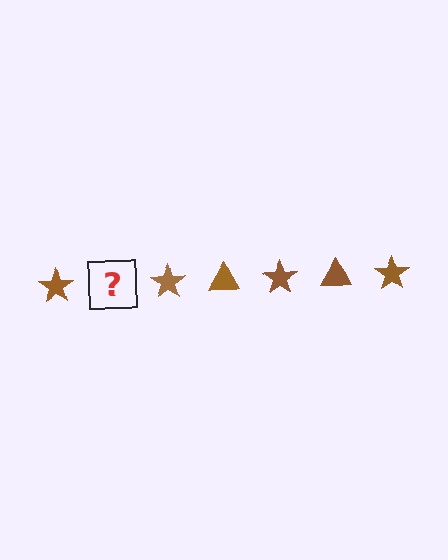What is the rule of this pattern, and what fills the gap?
The rule is that the pattern cycles through star, triangle shapes in brown. The gap should be filled with a brown triangle.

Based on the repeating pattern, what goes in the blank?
The blank should be a brown triangle.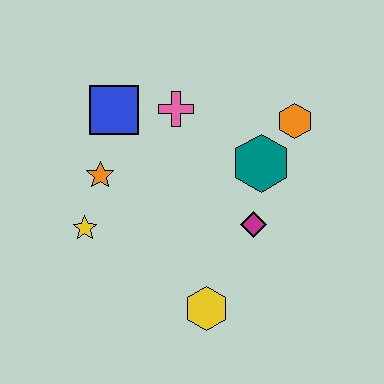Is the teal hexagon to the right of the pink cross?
Yes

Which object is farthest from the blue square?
The yellow hexagon is farthest from the blue square.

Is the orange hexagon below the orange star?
No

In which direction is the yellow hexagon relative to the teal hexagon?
The yellow hexagon is below the teal hexagon.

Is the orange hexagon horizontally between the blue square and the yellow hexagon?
No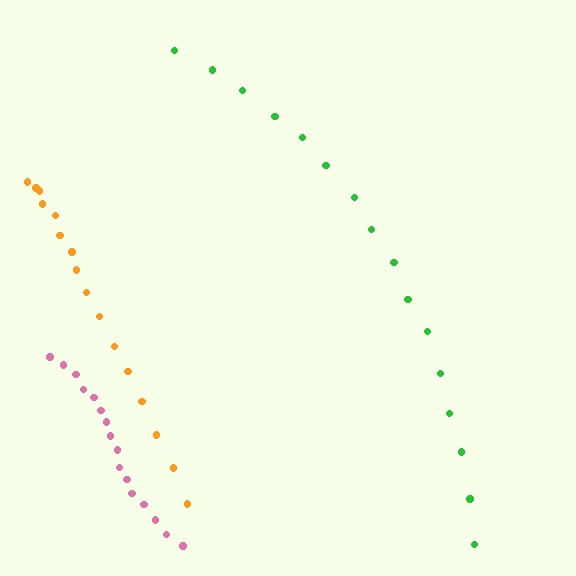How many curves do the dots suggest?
There are 3 distinct paths.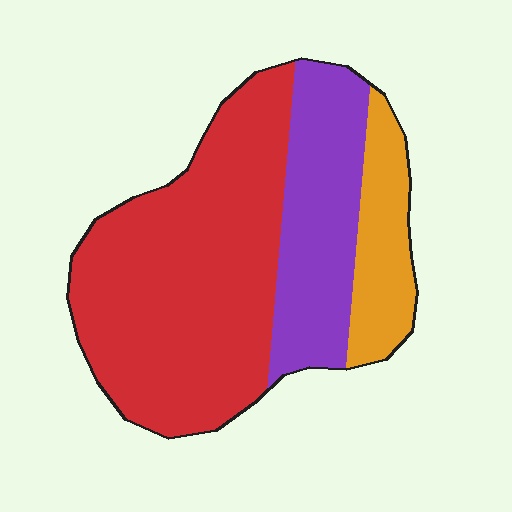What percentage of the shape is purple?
Purple covers 26% of the shape.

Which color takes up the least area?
Orange, at roughly 15%.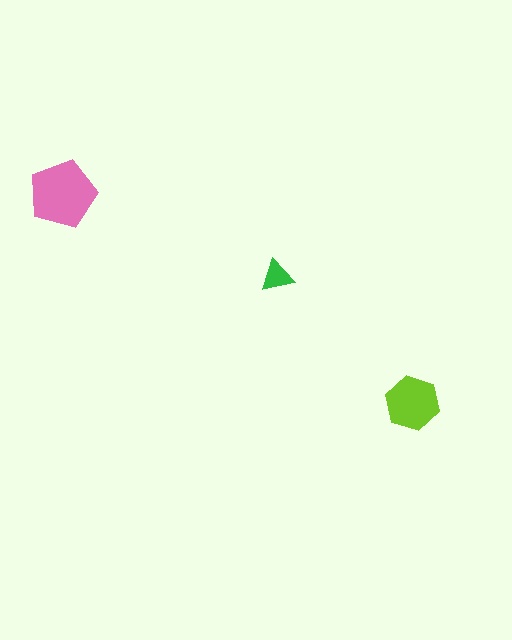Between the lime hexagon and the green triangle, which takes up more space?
The lime hexagon.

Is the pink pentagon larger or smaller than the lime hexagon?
Larger.